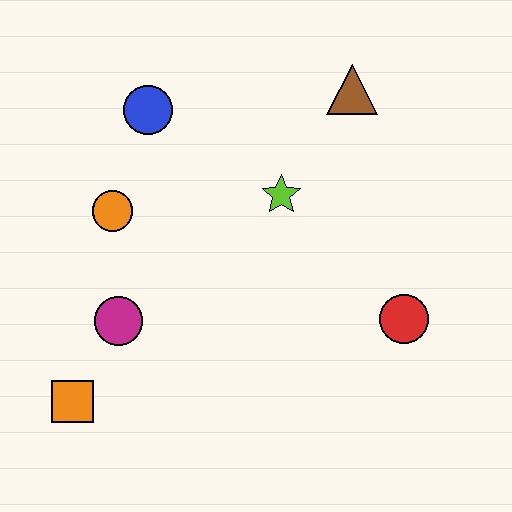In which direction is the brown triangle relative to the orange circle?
The brown triangle is to the right of the orange circle.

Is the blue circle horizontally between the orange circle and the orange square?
No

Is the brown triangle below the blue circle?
No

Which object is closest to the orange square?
The magenta circle is closest to the orange square.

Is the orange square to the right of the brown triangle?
No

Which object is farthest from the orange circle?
The red circle is farthest from the orange circle.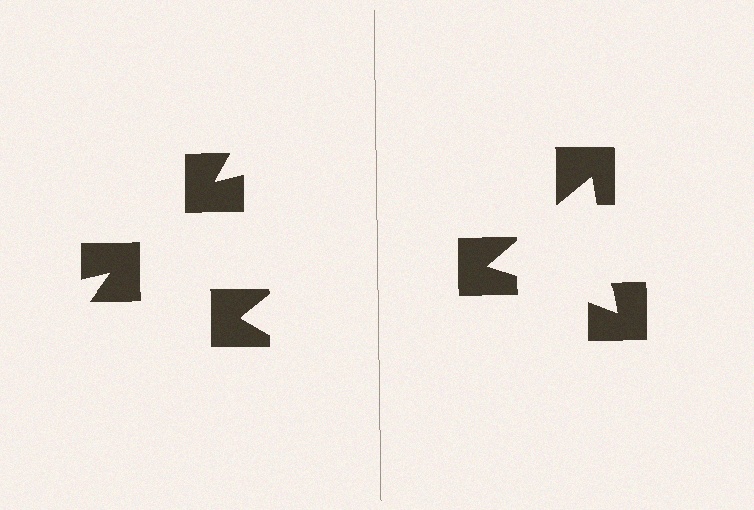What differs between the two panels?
The notched squares are positioned identically on both sides; only the wedge orientations differ. On the right they align to a triangle; on the left they are misaligned.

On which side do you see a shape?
An illusory triangle appears on the right side. On the left side the wedge cuts are rotated, so no coherent shape forms.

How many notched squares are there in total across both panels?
6 — 3 on each side.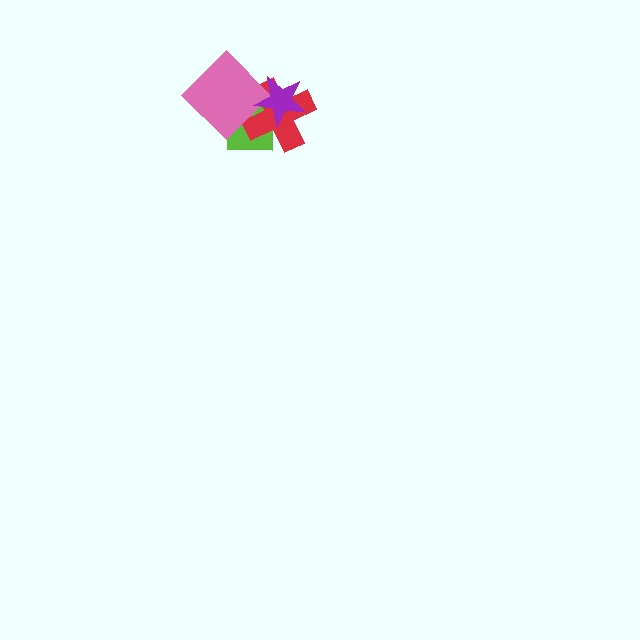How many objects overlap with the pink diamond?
3 objects overlap with the pink diamond.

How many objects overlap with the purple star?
3 objects overlap with the purple star.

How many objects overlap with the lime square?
3 objects overlap with the lime square.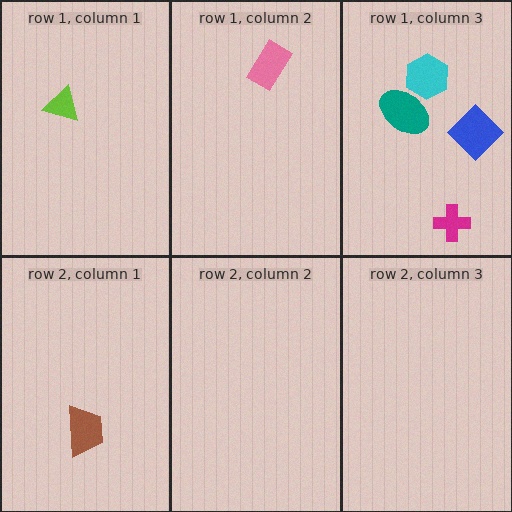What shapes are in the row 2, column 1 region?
The brown trapezoid.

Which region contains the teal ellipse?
The row 1, column 3 region.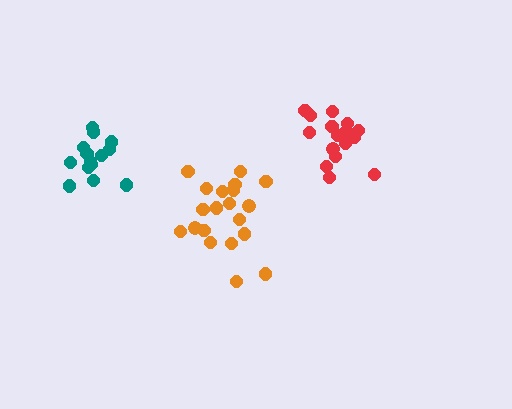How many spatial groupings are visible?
There are 3 spatial groupings.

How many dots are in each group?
Group 1: 20 dots, Group 2: 14 dots, Group 3: 16 dots (50 total).